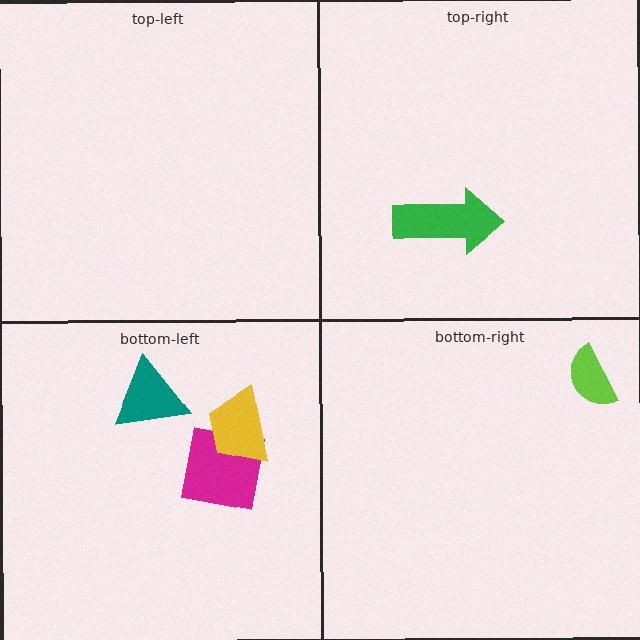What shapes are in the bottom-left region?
The magenta square, the teal triangle, the yellow trapezoid.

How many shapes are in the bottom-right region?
1.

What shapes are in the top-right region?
The green arrow.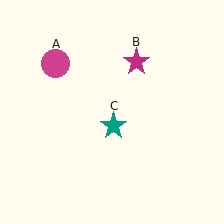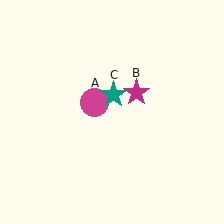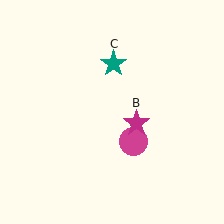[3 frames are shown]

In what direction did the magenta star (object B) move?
The magenta star (object B) moved down.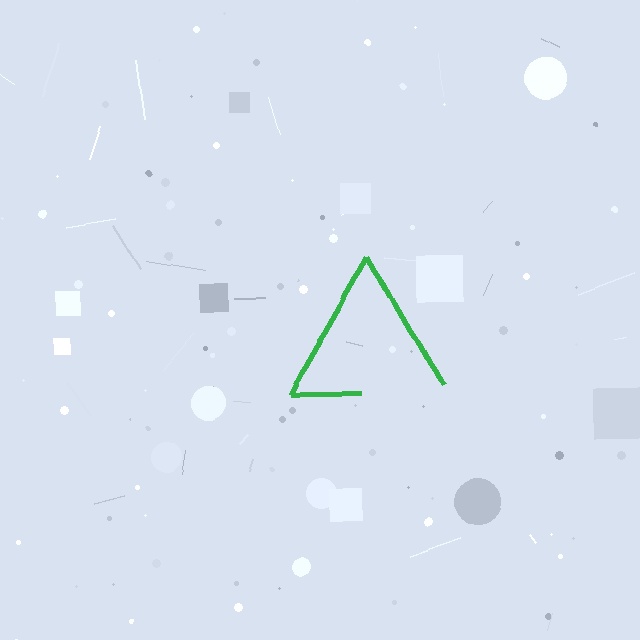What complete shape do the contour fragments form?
The contour fragments form a triangle.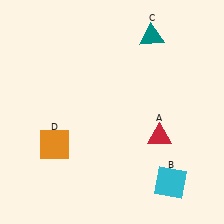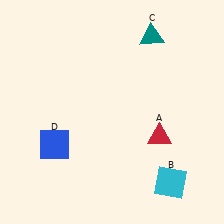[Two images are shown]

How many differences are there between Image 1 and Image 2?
There is 1 difference between the two images.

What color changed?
The square (D) changed from orange in Image 1 to blue in Image 2.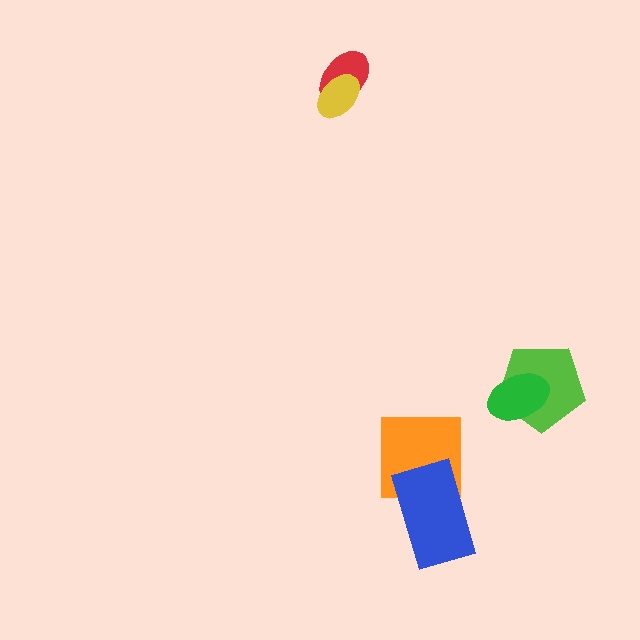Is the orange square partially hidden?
Yes, it is partially covered by another shape.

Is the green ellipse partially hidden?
No, no other shape covers it.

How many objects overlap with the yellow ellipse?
1 object overlaps with the yellow ellipse.